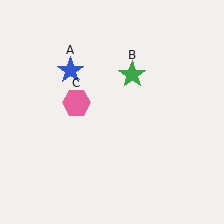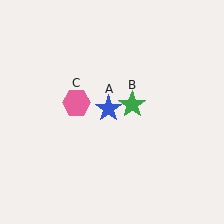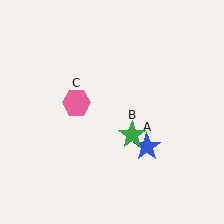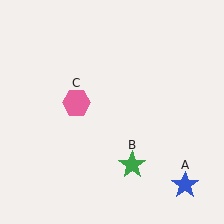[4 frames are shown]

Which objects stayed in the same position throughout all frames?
Pink hexagon (object C) remained stationary.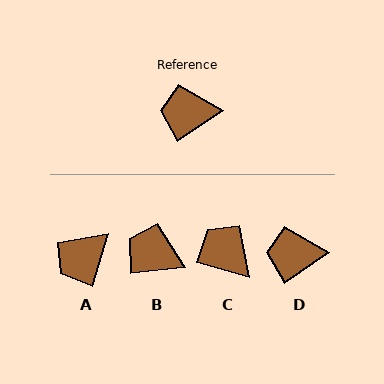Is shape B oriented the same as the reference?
No, it is off by about 28 degrees.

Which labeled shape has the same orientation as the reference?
D.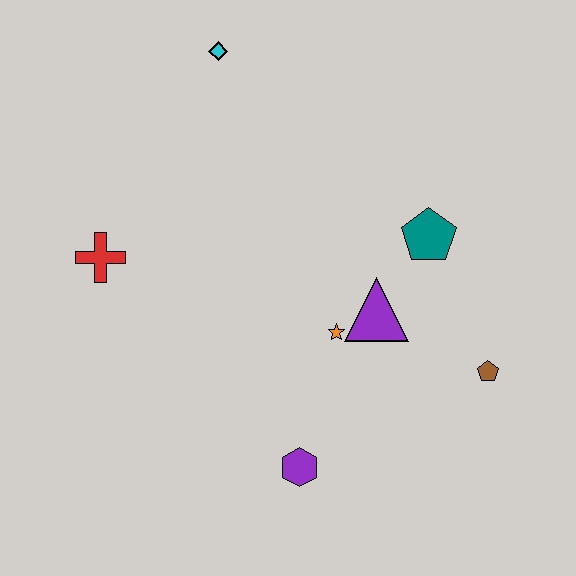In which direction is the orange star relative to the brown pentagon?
The orange star is to the left of the brown pentagon.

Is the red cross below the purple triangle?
No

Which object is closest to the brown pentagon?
The purple triangle is closest to the brown pentagon.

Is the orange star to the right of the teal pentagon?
No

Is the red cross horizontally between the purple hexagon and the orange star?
No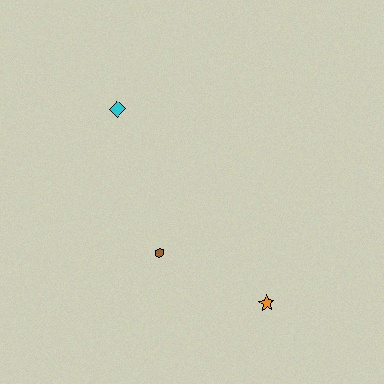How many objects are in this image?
There are 3 objects.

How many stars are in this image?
There is 1 star.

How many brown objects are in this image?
There is 1 brown object.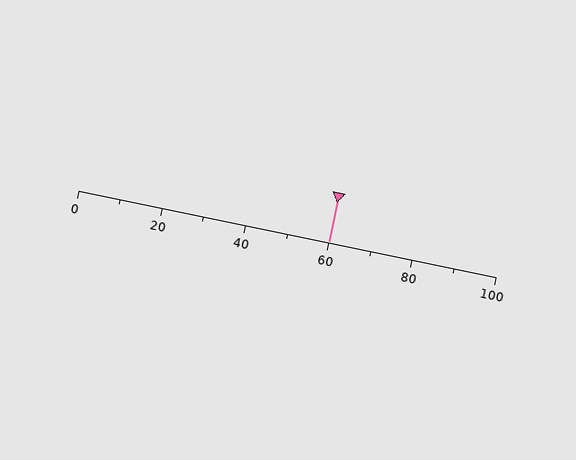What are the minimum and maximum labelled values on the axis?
The axis runs from 0 to 100.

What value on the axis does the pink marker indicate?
The marker indicates approximately 60.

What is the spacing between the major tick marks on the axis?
The major ticks are spaced 20 apart.